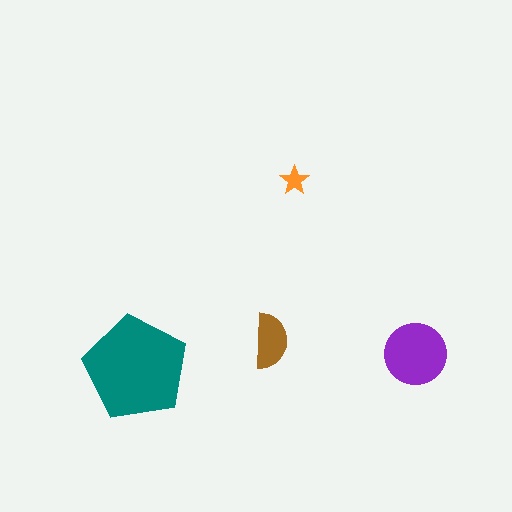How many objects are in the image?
There are 4 objects in the image.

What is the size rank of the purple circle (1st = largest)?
2nd.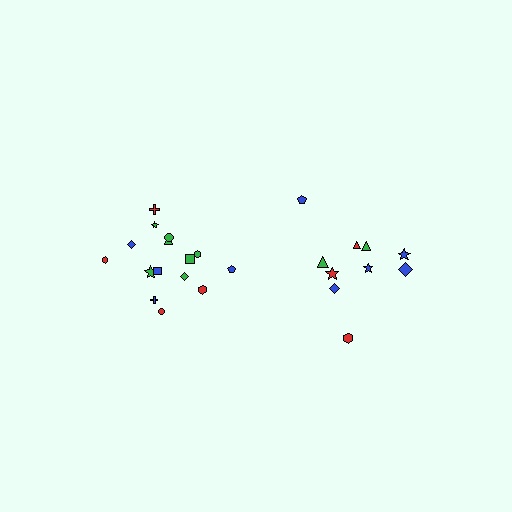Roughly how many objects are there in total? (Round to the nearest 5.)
Roughly 25 objects in total.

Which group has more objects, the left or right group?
The left group.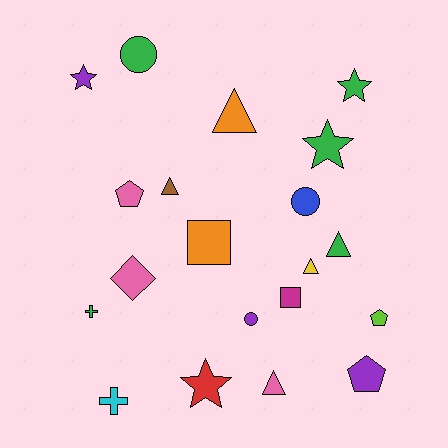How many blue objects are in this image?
There is 1 blue object.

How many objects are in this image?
There are 20 objects.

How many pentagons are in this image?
There are 3 pentagons.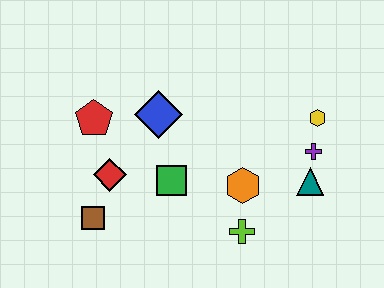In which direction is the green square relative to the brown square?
The green square is to the right of the brown square.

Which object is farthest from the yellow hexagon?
The brown square is farthest from the yellow hexagon.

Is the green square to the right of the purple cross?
No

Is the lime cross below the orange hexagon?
Yes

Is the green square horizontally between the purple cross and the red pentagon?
Yes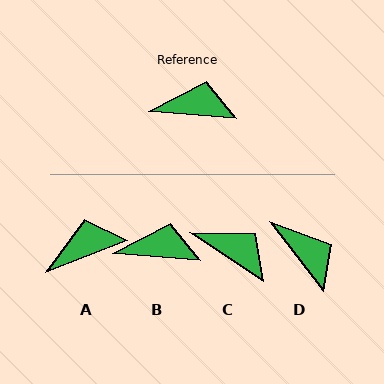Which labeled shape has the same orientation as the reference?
B.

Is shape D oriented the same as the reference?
No, it is off by about 48 degrees.